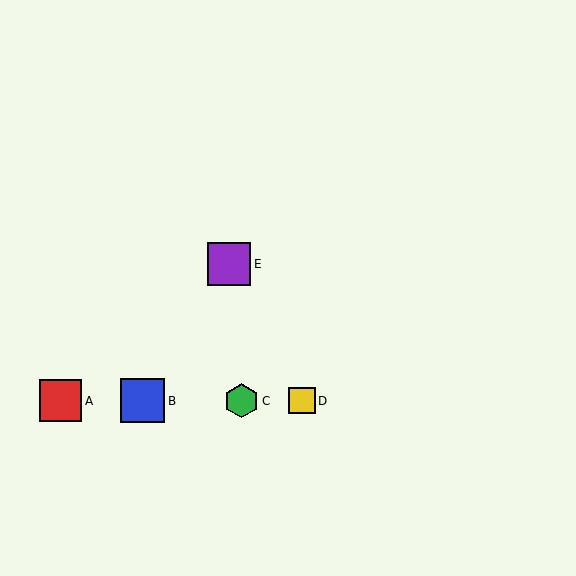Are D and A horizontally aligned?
Yes, both are at y≈401.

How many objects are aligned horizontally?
4 objects (A, B, C, D) are aligned horizontally.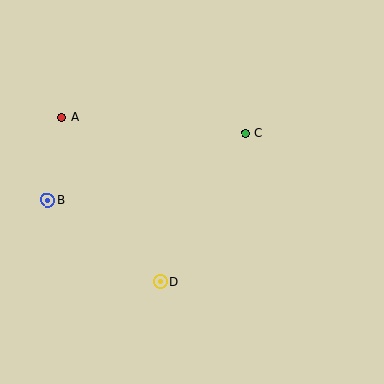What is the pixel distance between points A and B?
The distance between A and B is 84 pixels.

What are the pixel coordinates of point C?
Point C is at (245, 133).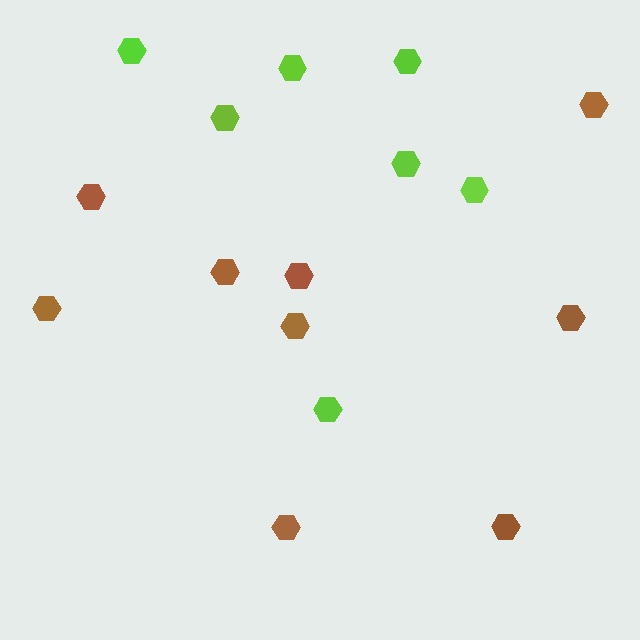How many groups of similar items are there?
There are 2 groups: one group of lime hexagons (7) and one group of brown hexagons (9).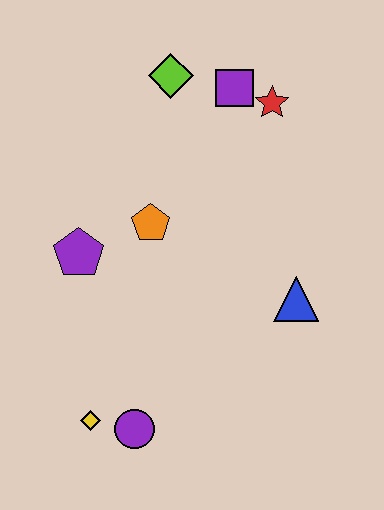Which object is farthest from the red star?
The yellow diamond is farthest from the red star.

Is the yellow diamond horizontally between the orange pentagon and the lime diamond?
No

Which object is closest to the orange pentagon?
The purple pentagon is closest to the orange pentagon.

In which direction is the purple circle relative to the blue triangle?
The purple circle is to the left of the blue triangle.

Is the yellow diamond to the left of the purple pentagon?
No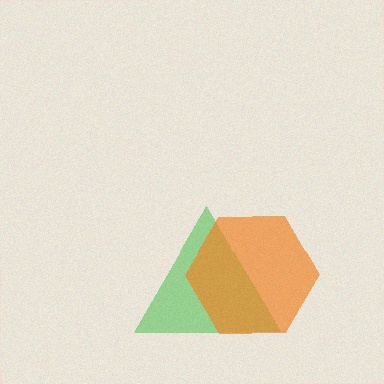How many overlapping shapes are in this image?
There are 2 overlapping shapes in the image.